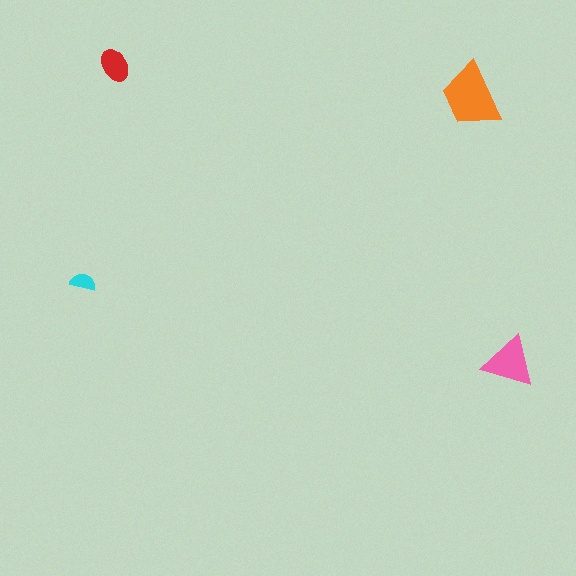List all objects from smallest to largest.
The cyan semicircle, the red ellipse, the pink triangle, the orange trapezoid.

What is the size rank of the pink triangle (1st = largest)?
2nd.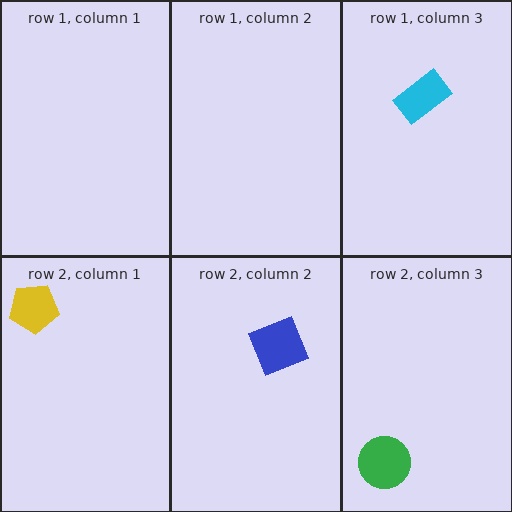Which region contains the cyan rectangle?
The row 1, column 3 region.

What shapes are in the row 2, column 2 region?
The blue square.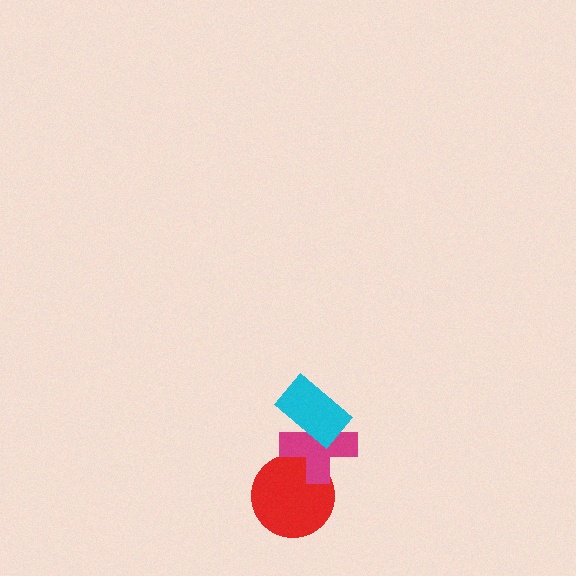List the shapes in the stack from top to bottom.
From top to bottom: the cyan rectangle, the magenta cross, the red circle.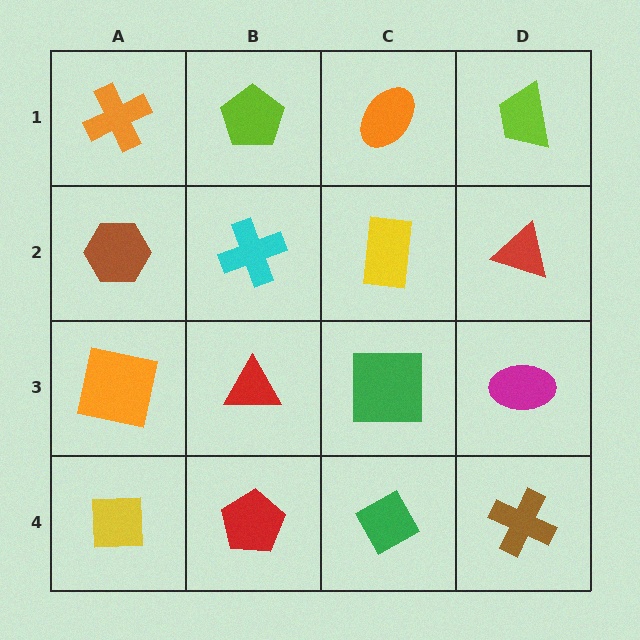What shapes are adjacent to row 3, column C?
A yellow rectangle (row 2, column C), a green diamond (row 4, column C), a red triangle (row 3, column B), a magenta ellipse (row 3, column D).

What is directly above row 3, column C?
A yellow rectangle.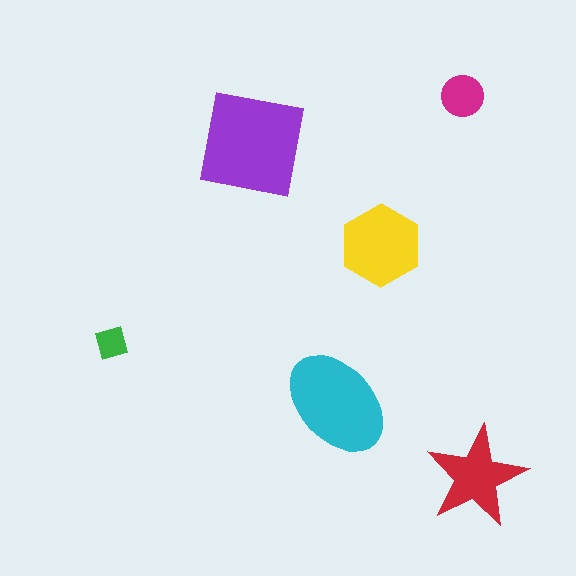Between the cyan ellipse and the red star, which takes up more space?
The cyan ellipse.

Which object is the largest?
The purple square.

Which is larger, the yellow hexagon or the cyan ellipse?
The cyan ellipse.